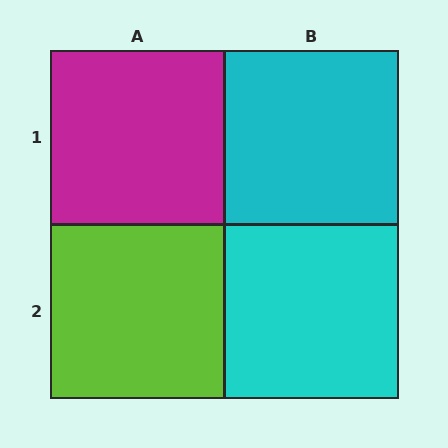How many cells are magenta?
1 cell is magenta.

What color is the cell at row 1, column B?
Cyan.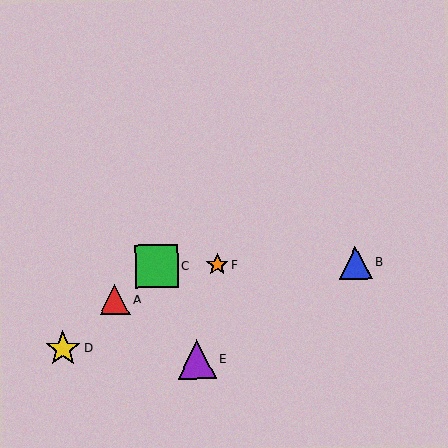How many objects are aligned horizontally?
3 objects (B, C, F) are aligned horizontally.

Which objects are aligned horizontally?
Objects B, C, F are aligned horizontally.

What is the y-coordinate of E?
Object E is at y≈359.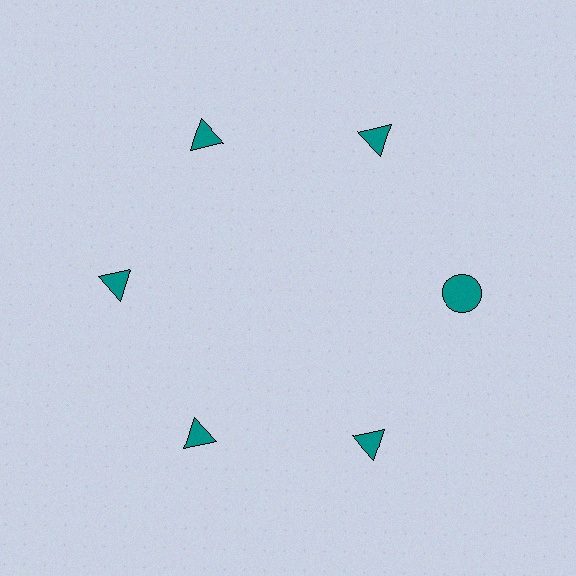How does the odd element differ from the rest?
It has a different shape: circle instead of triangle.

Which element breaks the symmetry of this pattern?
The teal circle at roughly the 3 o'clock position breaks the symmetry. All other shapes are teal triangles.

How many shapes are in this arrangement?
There are 6 shapes arranged in a ring pattern.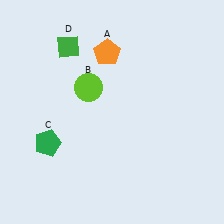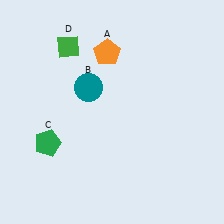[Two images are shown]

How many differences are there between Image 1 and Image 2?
There is 1 difference between the two images.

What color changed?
The circle (B) changed from lime in Image 1 to teal in Image 2.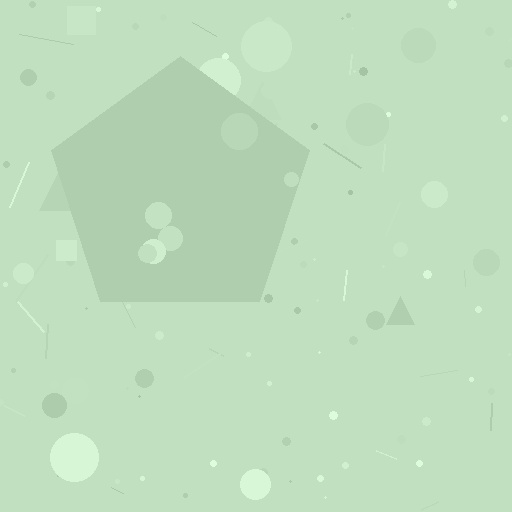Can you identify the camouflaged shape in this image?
The camouflaged shape is a pentagon.